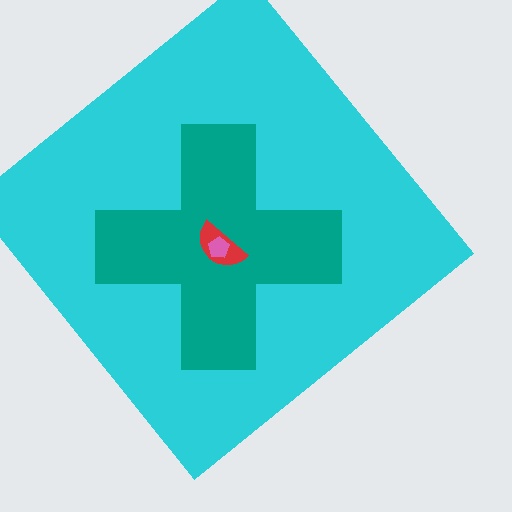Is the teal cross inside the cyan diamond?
Yes.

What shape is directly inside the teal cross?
The red semicircle.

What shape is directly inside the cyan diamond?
The teal cross.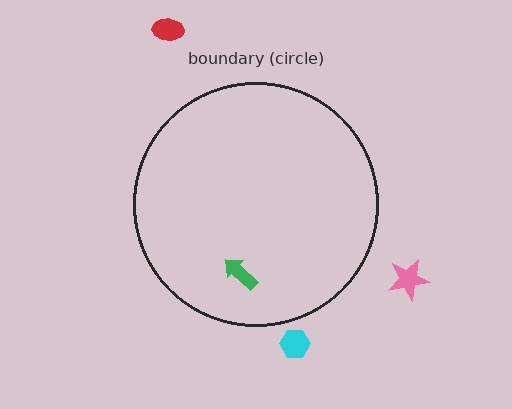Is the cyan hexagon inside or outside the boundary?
Outside.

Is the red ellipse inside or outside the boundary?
Outside.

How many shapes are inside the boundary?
1 inside, 3 outside.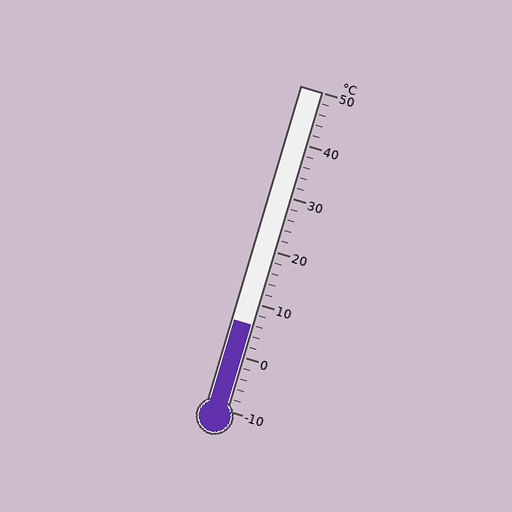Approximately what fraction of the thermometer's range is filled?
The thermometer is filled to approximately 25% of its range.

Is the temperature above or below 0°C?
The temperature is above 0°C.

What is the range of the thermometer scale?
The thermometer scale ranges from -10°C to 50°C.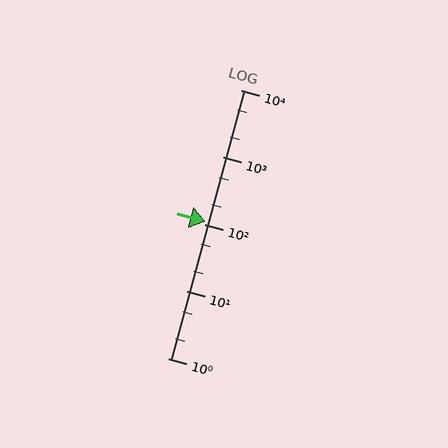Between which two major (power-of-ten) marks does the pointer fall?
The pointer is between 100 and 1000.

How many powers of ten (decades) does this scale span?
The scale spans 4 decades, from 1 to 10000.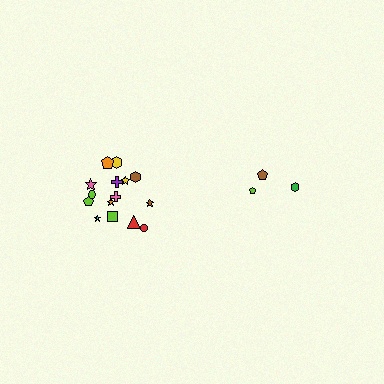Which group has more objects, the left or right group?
The left group.